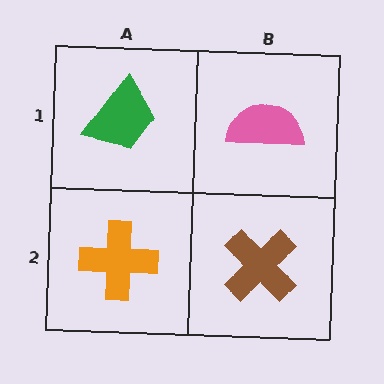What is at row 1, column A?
A green trapezoid.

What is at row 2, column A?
An orange cross.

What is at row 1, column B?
A pink semicircle.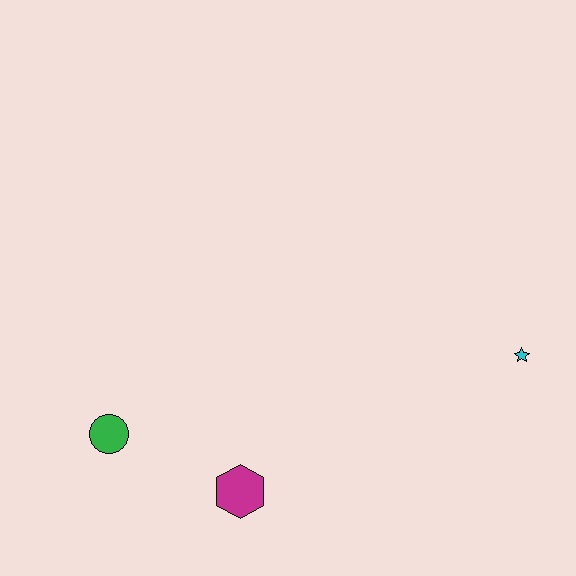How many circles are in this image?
There is 1 circle.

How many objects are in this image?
There are 3 objects.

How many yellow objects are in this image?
There are no yellow objects.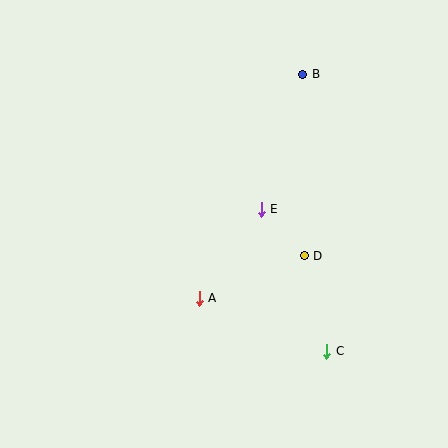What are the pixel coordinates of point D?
Point D is at (304, 256).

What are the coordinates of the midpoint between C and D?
The midpoint between C and D is at (316, 303).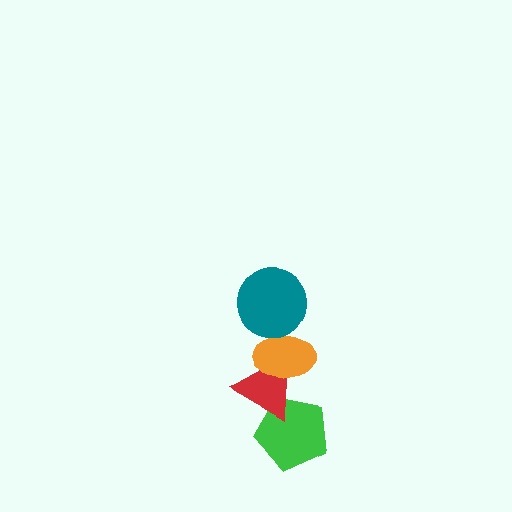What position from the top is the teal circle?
The teal circle is 1st from the top.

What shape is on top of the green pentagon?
The red triangle is on top of the green pentagon.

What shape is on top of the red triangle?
The orange ellipse is on top of the red triangle.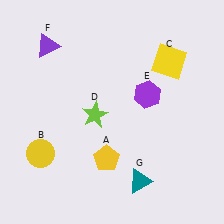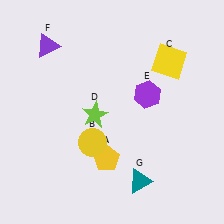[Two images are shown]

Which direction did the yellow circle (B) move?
The yellow circle (B) moved right.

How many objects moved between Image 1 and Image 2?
1 object moved between the two images.